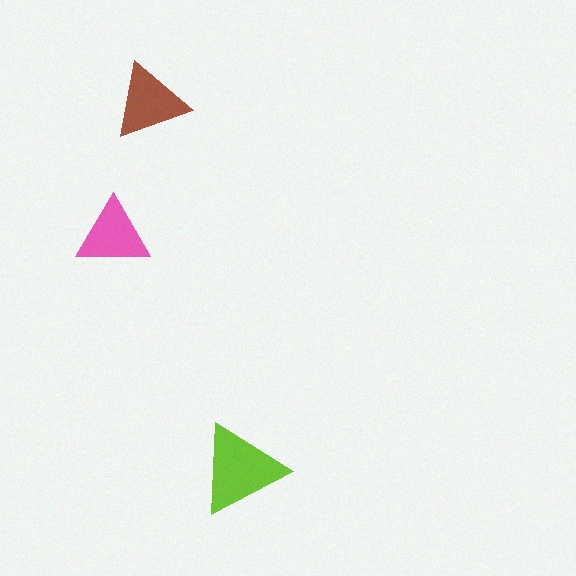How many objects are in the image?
There are 3 objects in the image.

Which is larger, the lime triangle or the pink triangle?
The lime one.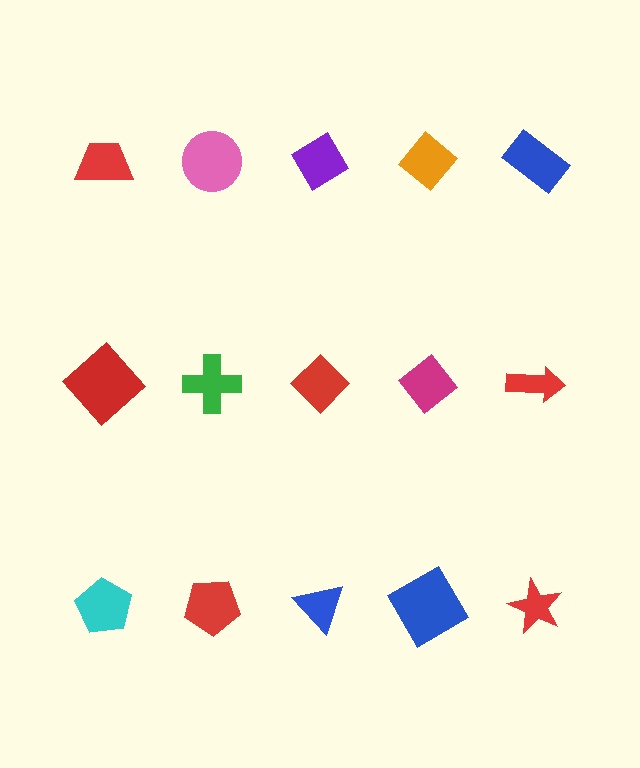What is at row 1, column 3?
A purple diamond.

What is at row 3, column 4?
A blue diamond.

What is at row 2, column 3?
A red diamond.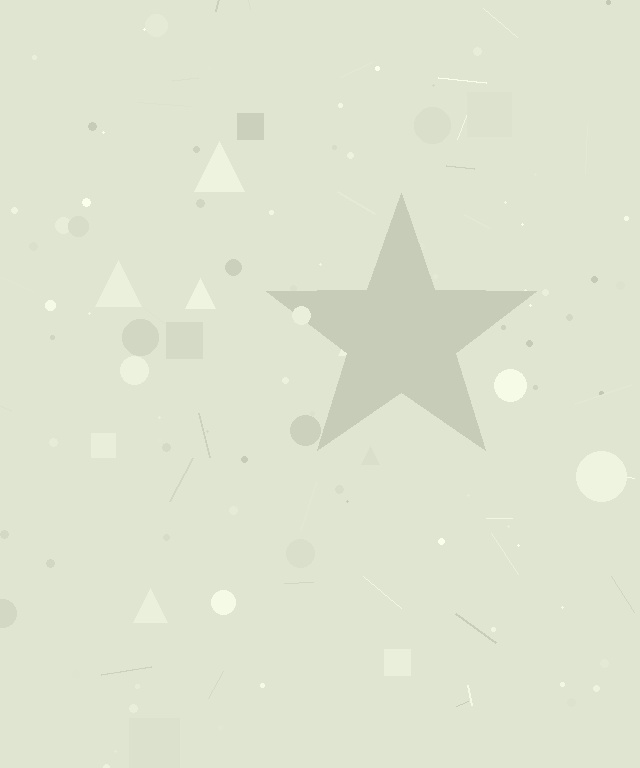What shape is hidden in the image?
A star is hidden in the image.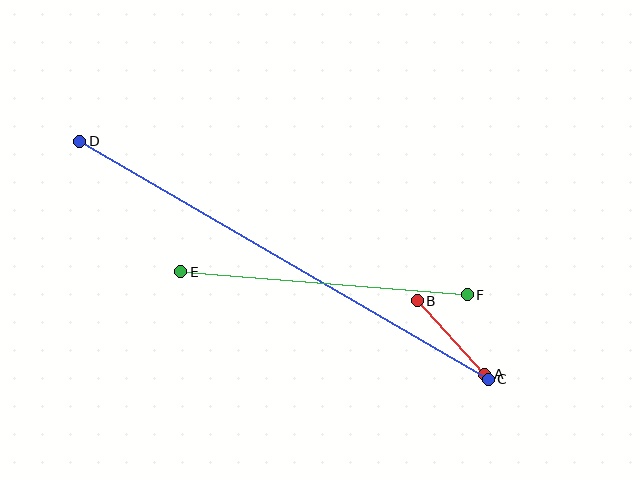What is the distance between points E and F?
The distance is approximately 288 pixels.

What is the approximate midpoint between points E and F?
The midpoint is at approximately (324, 283) pixels.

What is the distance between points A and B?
The distance is approximately 99 pixels.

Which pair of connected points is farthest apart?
Points C and D are farthest apart.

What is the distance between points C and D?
The distance is approximately 473 pixels.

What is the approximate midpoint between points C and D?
The midpoint is at approximately (284, 260) pixels.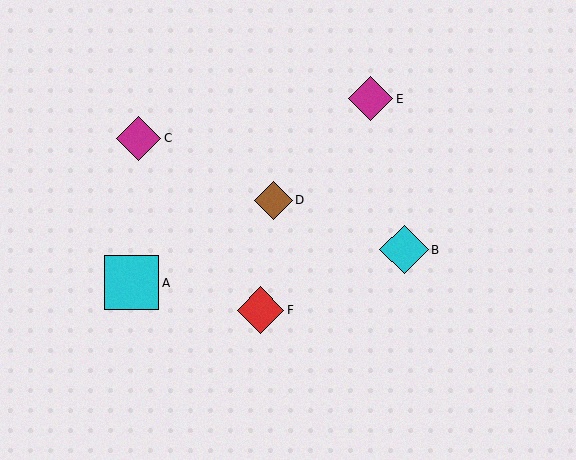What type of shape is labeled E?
Shape E is a magenta diamond.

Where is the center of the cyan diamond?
The center of the cyan diamond is at (404, 250).